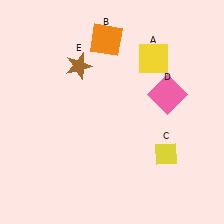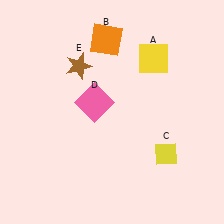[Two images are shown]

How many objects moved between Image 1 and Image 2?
1 object moved between the two images.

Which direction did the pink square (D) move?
The pink square (D) moved left.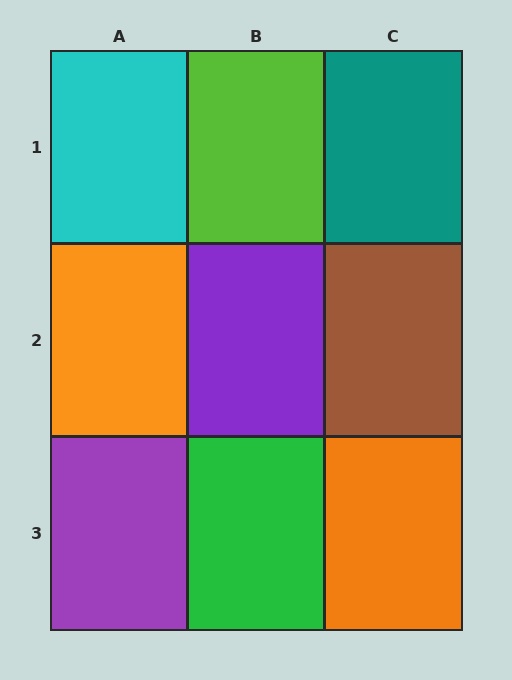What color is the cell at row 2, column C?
Brown.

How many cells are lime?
1 cell is lime.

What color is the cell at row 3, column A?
Purple.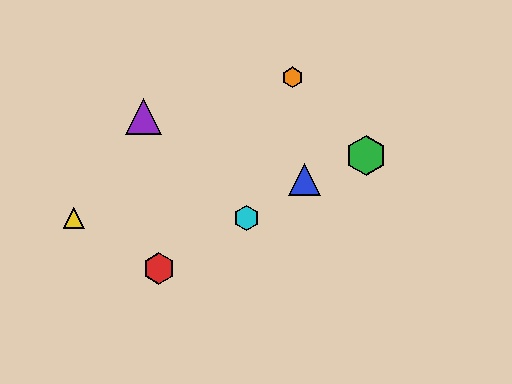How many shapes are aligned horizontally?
2 shapes (the yellow triangle, the cyan hexagon) are aligned horizontally.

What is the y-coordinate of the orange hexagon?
The orange hexagon is at y≈77.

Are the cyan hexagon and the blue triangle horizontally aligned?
No, the cyan hexagon is at y≈218 and the blue triangle is at y≈180.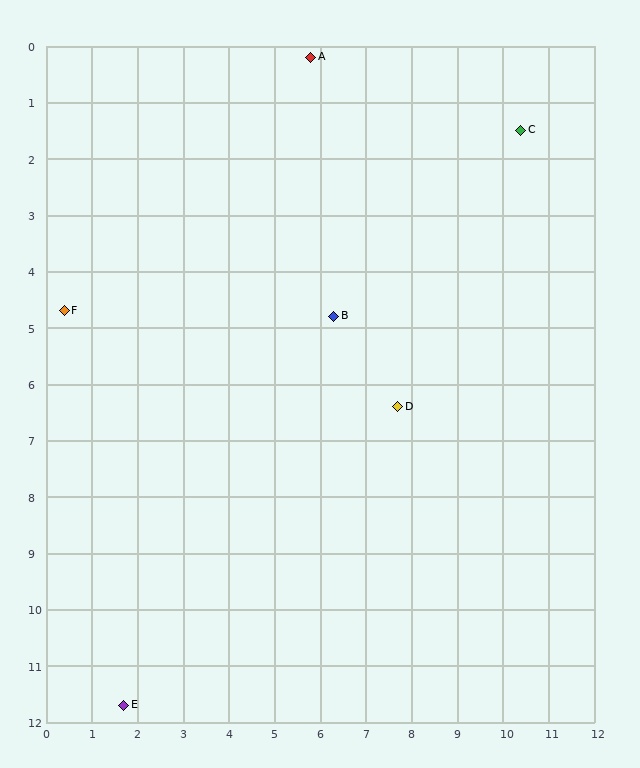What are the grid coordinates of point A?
Point A is at approximately (5.8, 0.2).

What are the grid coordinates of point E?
Point E is at approximately (1.7, 11.7).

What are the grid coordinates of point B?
Point B is at approximately (6.3, 4.8).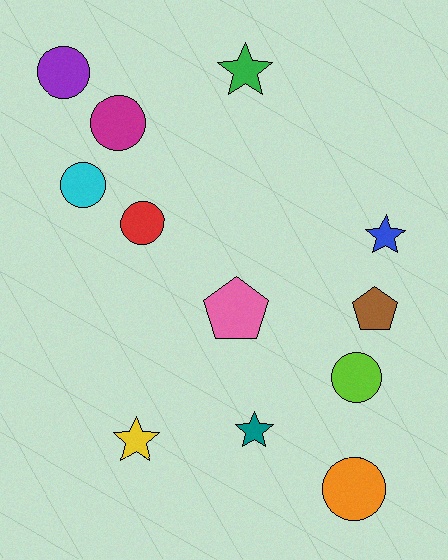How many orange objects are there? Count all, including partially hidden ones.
There is 1 orange object.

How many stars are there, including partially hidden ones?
There are 4 stars.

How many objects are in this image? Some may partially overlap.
There are 12 objects.